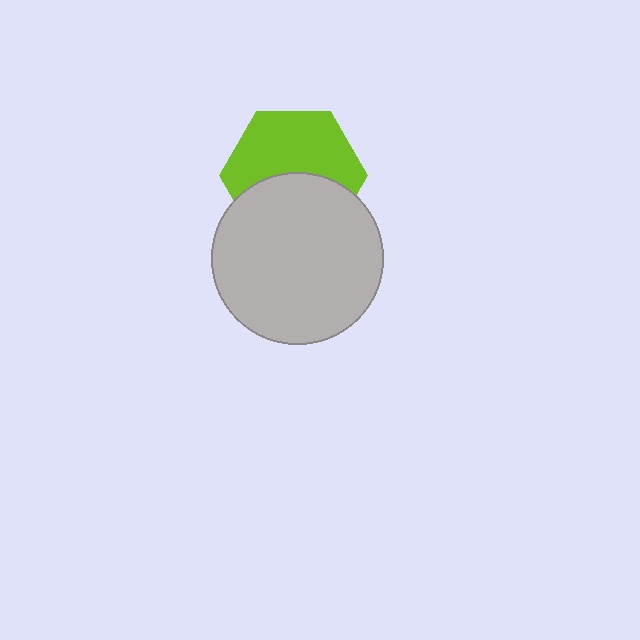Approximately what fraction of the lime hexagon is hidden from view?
Roughly 44% of the lime hexagon is hidden behind the light gray circle.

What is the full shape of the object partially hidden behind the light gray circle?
The partially hidden object is a lime hexagon.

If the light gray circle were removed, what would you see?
You would see the complete lime hexagon.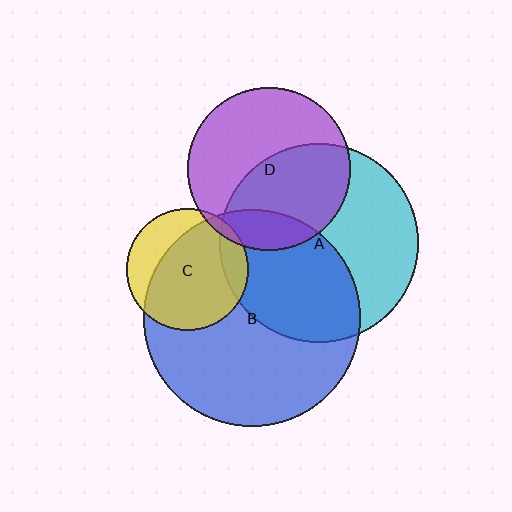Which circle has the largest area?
Circle B (blue).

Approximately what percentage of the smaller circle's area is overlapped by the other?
Approximately 75%.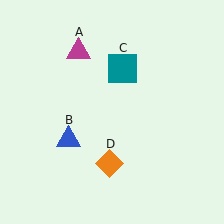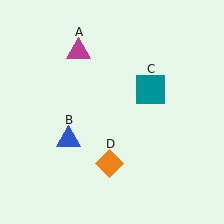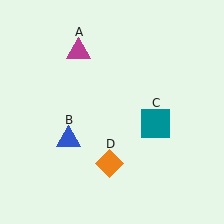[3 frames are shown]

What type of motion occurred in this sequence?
The teal square (object C) rotated clockwise around the center of the scene.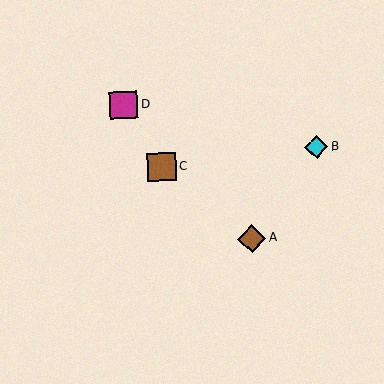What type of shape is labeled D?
Shape D is a magenta square.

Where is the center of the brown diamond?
The center of the brown diamond is at (252, 239).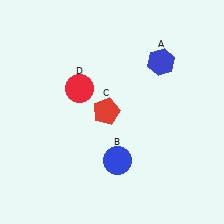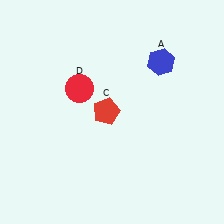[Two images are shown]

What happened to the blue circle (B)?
The blue circle (B) was removed in Image 2. It was in the bottom-right area of Image 1.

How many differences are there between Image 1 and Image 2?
There is 1 difference between the two images.